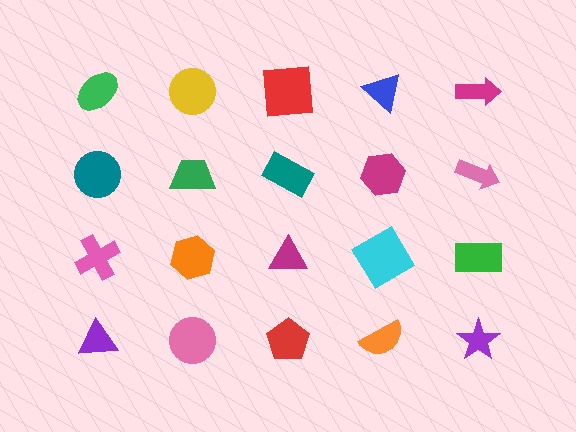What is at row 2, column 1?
A teal circle.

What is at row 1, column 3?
A red square.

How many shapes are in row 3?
5 shapes.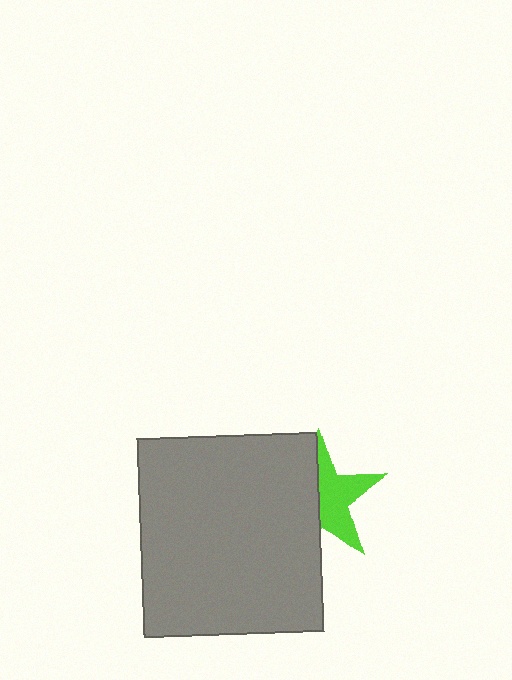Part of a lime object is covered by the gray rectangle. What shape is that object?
It is a star.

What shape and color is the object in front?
The object in front is a gray rectangle.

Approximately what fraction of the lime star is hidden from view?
Roughly 47% of the lime star is hidden behind the gray rectangle.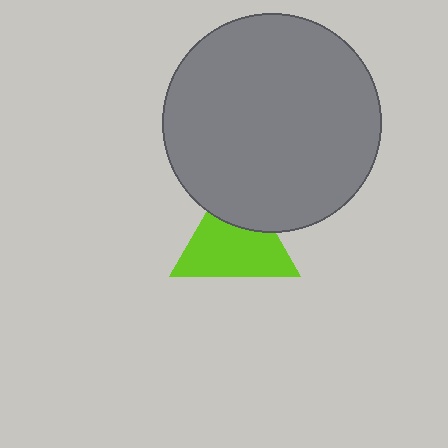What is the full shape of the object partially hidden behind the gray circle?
The partially hidden object is a lime triangle.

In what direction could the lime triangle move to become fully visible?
The lime triangle could move down. That would shift it out from behind the gray circle entirely.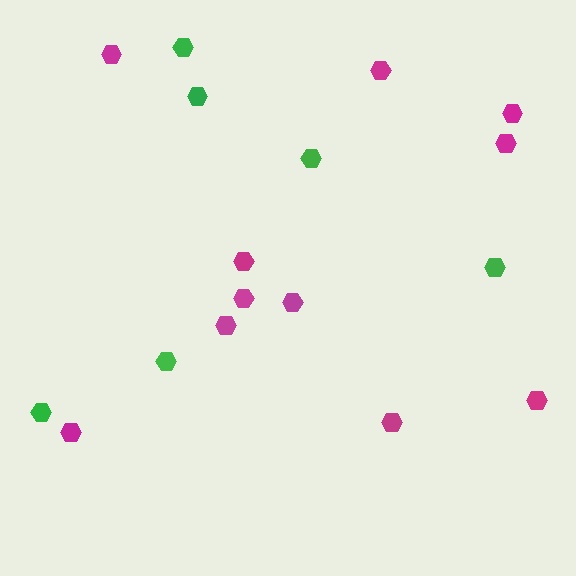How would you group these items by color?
There are 2 groups: one group of green hexagons (6) and one group of magenta hexagons (11).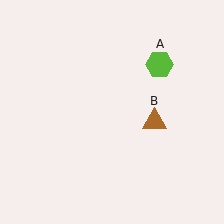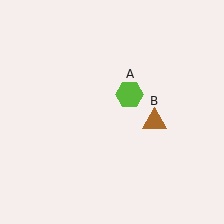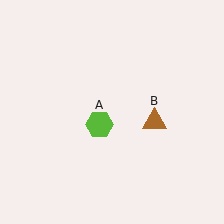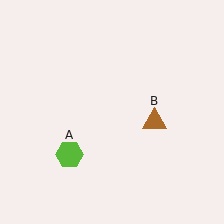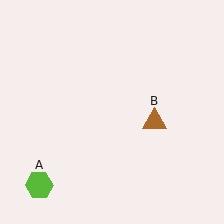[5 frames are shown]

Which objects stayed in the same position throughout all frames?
Brown triangle (object B) remained stationary.